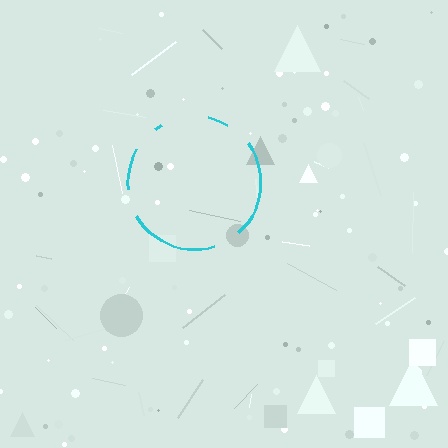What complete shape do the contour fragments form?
The contour fragments form a circle.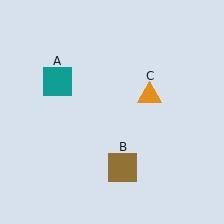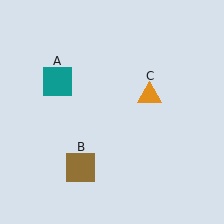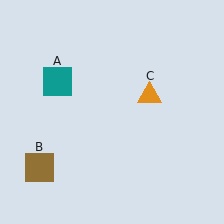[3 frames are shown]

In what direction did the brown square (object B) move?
The brown square (object B) moved left.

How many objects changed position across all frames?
1 object changed position: brown square (object B).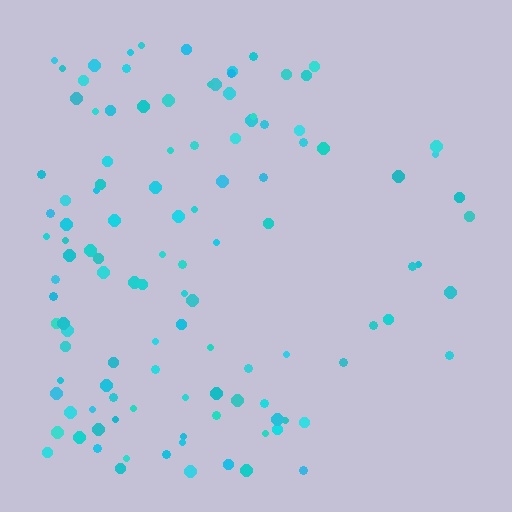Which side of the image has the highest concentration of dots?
The left.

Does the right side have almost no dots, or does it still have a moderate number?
Still a moderate number, just noticeably fewer than the left.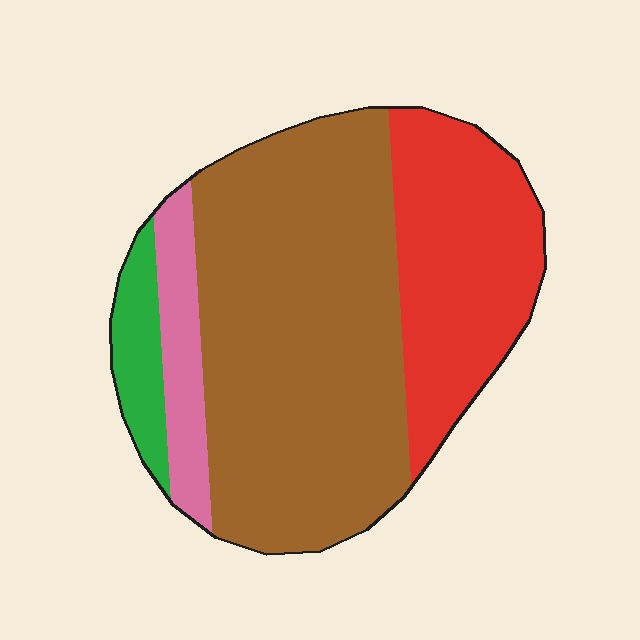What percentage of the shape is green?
Green covers around 5% of the shape.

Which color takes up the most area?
Brown, at roughly 55%.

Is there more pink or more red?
Red.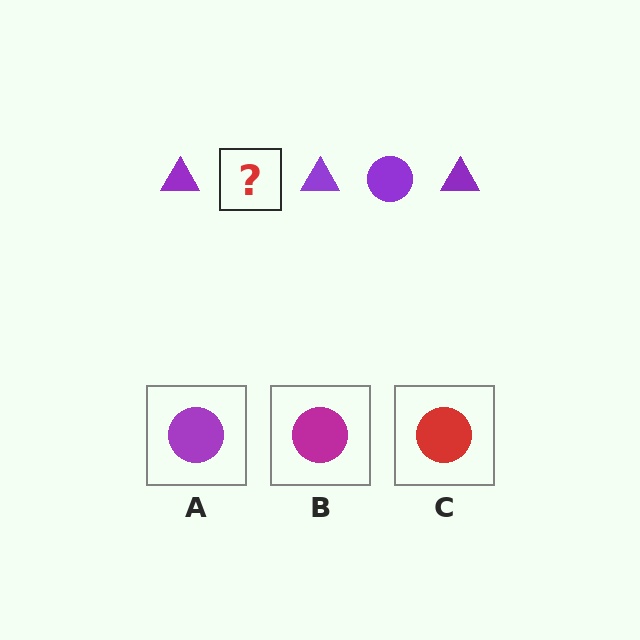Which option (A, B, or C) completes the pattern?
A.